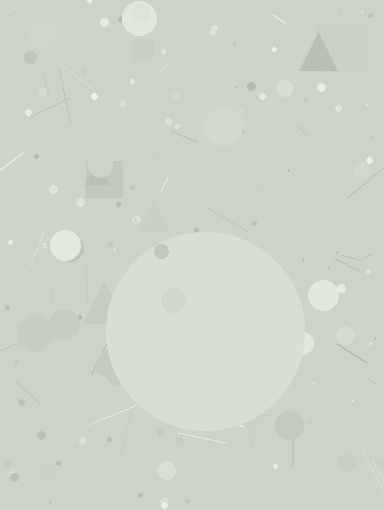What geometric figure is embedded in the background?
A circle is embedded in the background.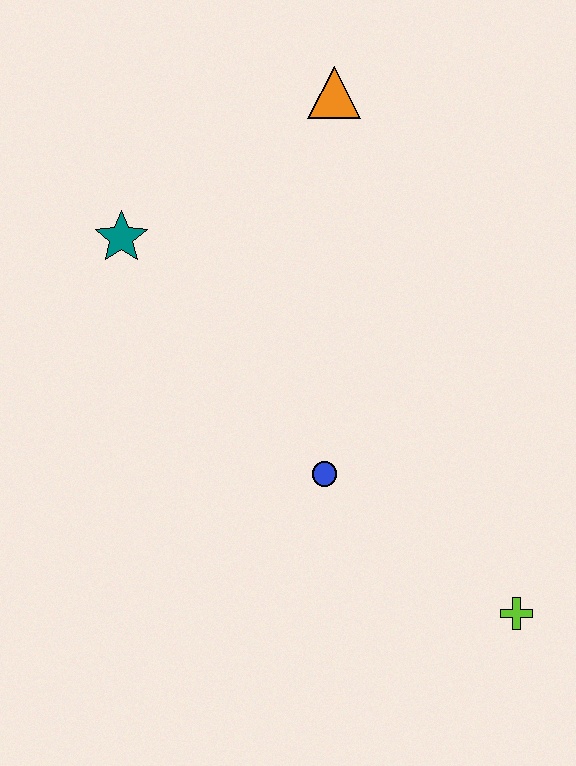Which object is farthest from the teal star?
The lime cross is farthest from the teal star.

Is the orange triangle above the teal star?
Yes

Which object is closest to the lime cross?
The blue circle is closest to the lime cross.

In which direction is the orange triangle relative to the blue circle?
The orange triangle is above the blue circle.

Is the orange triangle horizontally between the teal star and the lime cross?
Yes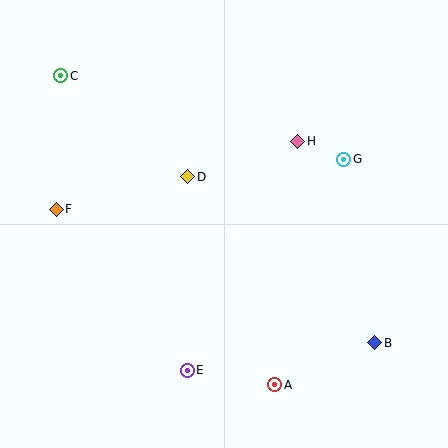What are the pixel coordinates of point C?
Point C is at (61, 76).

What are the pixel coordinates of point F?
Point F is at (56, 209).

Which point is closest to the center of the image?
Point D at (188, 177) is closest to the center.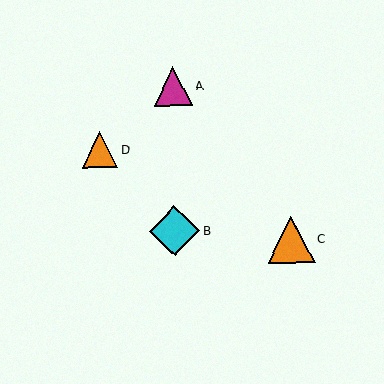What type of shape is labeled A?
Shape A is a magenta triangle.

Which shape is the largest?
The cyan diamond (labeled B) is the largest.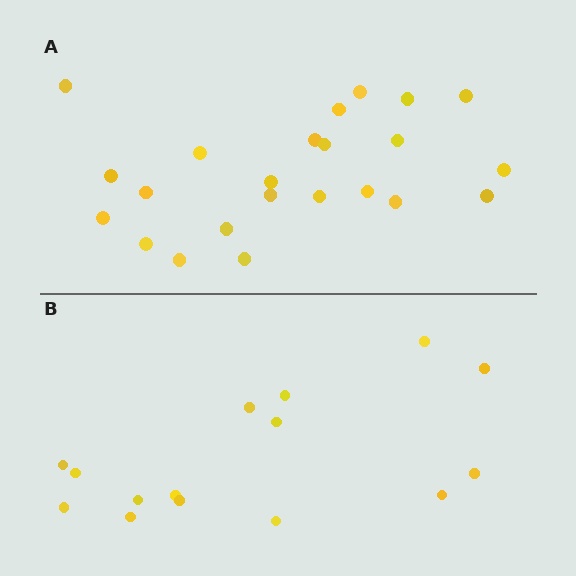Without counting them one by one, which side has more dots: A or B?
Region A (the top region) has more dots.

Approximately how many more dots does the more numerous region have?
Region A has roughly 8 or so more dots than region B.